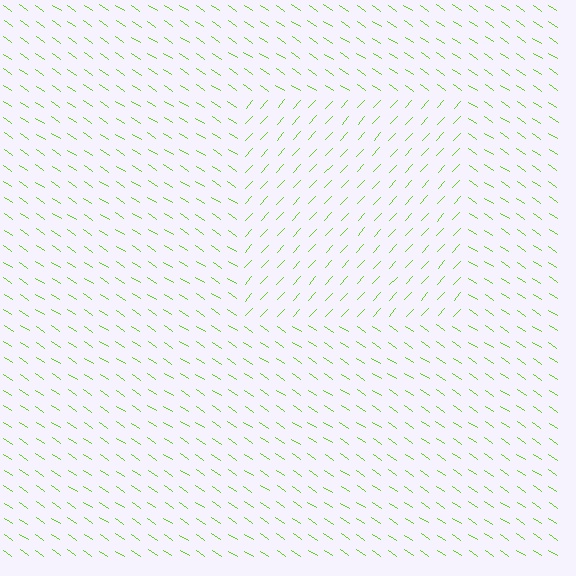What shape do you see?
I see a rectangle.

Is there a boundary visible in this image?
Yes, there is a texture boundary formed by a change in line orientation.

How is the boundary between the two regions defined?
The boundary is defined purely by a change in line orientation (approximately 81 degrees difference). All lines are the same color and thickness.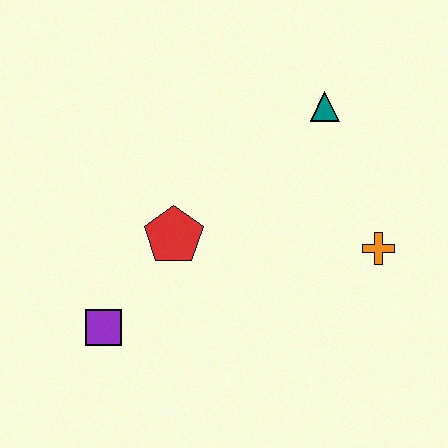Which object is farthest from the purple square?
The teal triangle is farthest from the purple square.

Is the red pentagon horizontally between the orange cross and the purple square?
Yes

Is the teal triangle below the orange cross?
No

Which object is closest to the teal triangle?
The orange cross is closest to the teal triangle.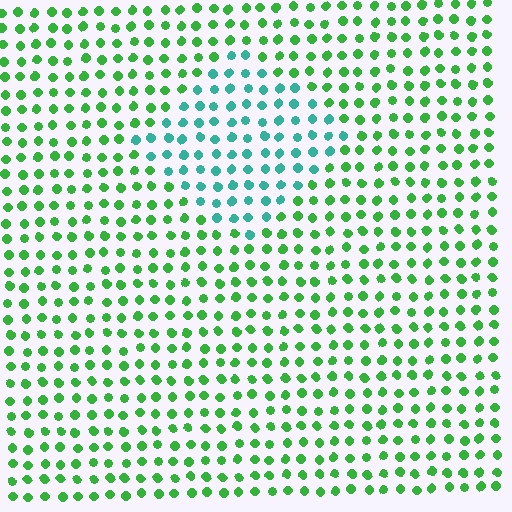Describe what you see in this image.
The image is filled with small green elements in a uniform arrangement. A diamond-shaped region is visible where the elements are tinted to a slightly different hue, forming a subtle color boundary.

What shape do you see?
I see a diamond.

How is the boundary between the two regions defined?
The boundary is defined purely by a slight shift in hue (about 47 degrees). Spacing, size, and orientation are identical on both sides.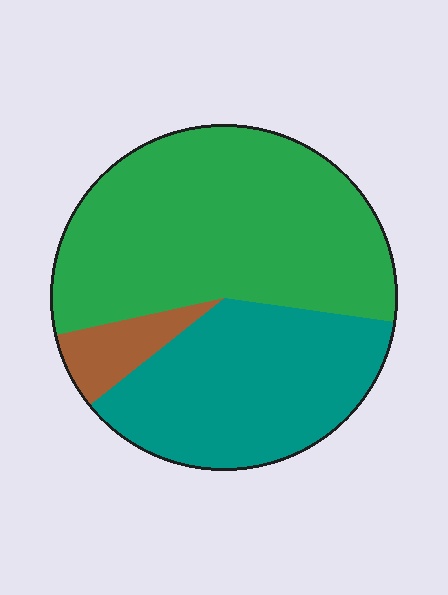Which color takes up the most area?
Green, at roughly 55%.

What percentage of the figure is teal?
Teal takes up about three eighths (3/8) of the figure.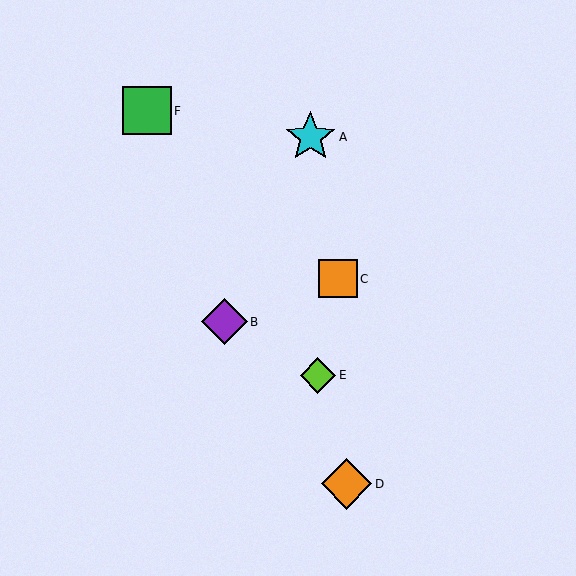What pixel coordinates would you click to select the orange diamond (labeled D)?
Click at (347, 484) to select the orange diamond D.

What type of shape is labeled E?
Shape E is a lime diamond.